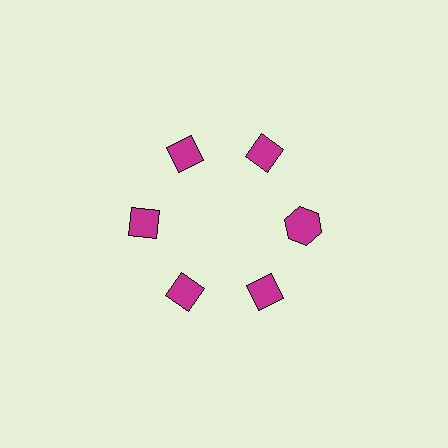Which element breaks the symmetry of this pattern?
The magenta hexagon at roughly the 3 o'clock position breaks the symmetry. All other shapes are magenta diamonds.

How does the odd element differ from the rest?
It has a different shape: hexagon instead of diamond.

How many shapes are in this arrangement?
There are 6 shapes arranged in a ring pattern.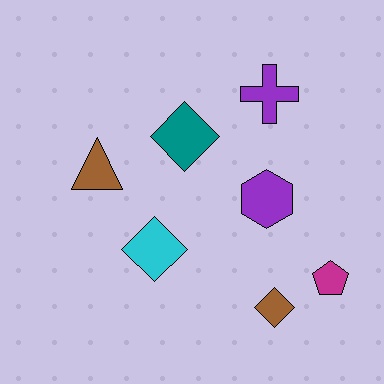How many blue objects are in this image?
There are no blue objects.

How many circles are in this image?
There are no circles.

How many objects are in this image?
There are 7 objects.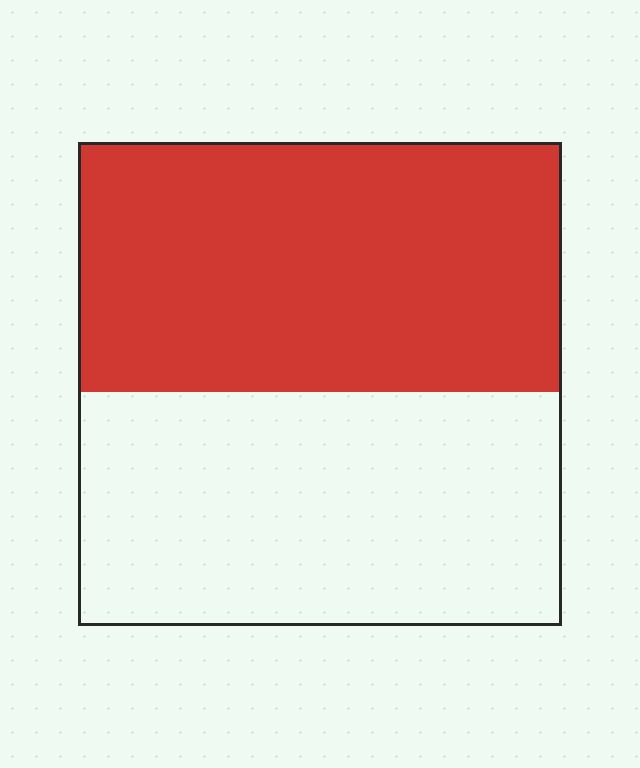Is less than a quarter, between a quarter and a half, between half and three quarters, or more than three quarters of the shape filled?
Between half and three quarters.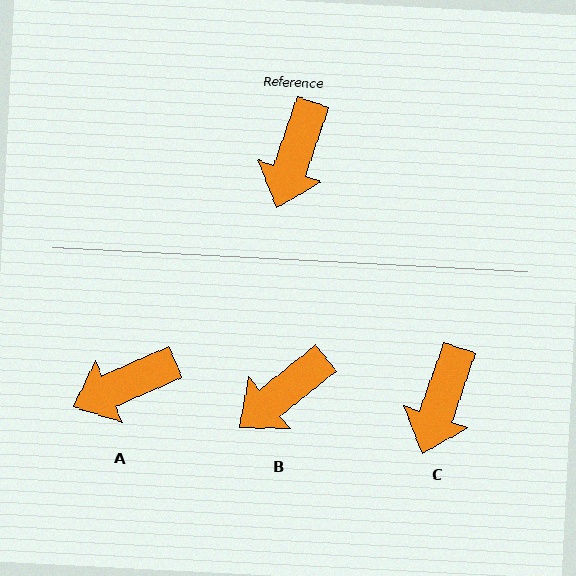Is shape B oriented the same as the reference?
No, it is off by about 32 degrees.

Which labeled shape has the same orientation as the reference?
C.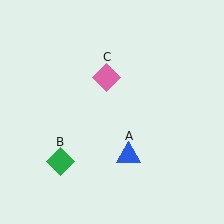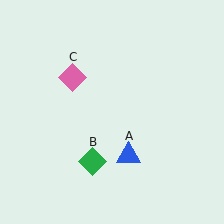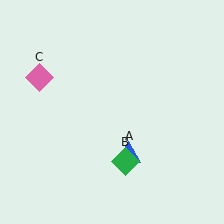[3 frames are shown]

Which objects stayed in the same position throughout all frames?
Blue triangle (object A) remained stationary.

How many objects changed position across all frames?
2 objects changed position: green diamond (object B), pink diamond (object C).